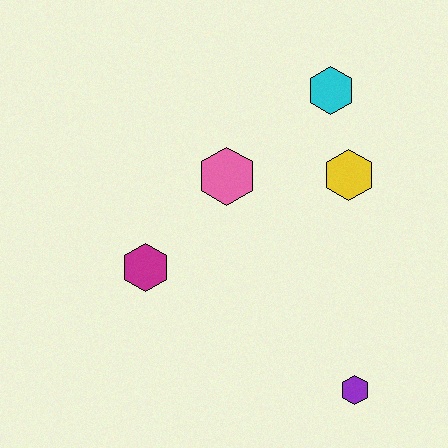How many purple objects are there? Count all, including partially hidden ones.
There is 1 purple object.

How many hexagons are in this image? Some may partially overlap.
There are 5 hexagons.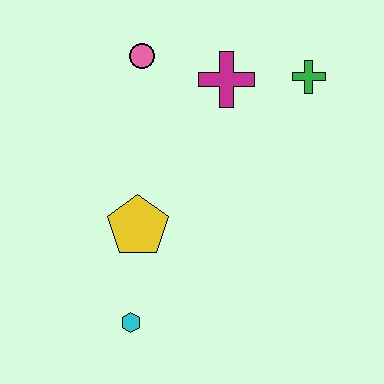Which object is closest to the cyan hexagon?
The yellow pentagon is closest to the cyan hexagon.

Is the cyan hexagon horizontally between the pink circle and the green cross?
No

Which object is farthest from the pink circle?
The cyan hexagon is farthest from the pink circle.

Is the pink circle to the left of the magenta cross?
Yes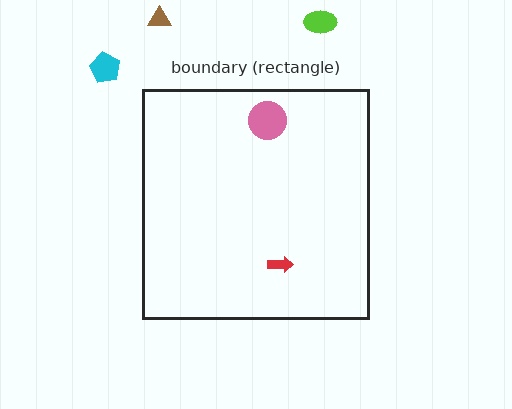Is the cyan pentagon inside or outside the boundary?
Outside.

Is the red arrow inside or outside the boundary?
Inside.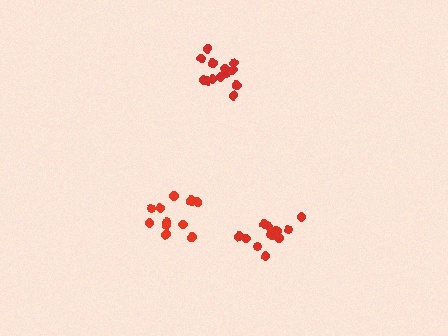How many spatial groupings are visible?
There are 3 spatial groupings.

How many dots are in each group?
Group 1: 12 dots, Group 2: 13 dots, Group 3: 14 dots (39 total).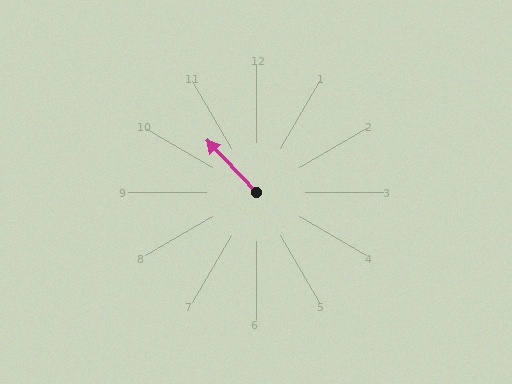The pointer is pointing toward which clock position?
Roughly 11 o'clock.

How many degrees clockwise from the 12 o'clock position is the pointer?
Approximately 316 degrees.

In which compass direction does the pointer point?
Northwest.